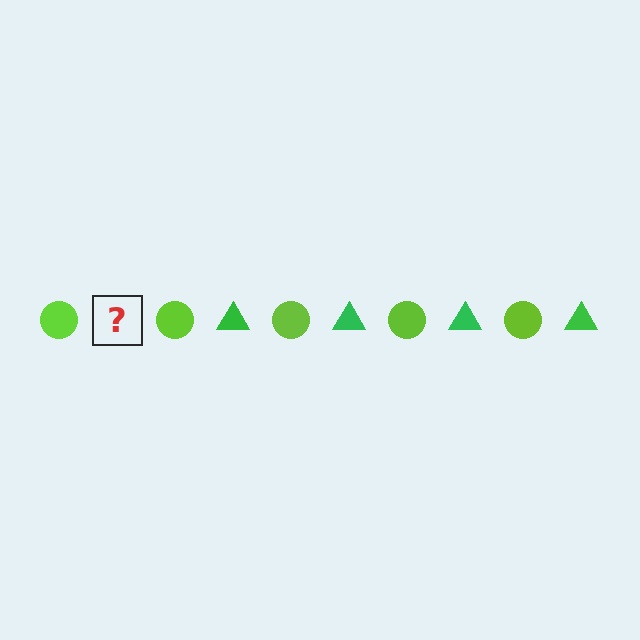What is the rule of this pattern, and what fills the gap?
The rule is that the pattern alternates between lime circle and green triangle. The gap should be filled with a green triangle.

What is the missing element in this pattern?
The missing element is a green triangle.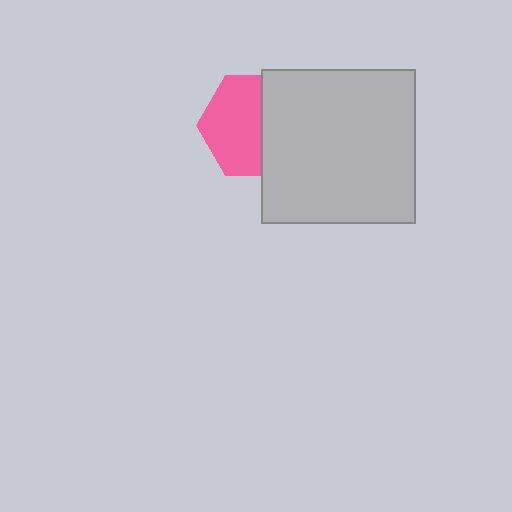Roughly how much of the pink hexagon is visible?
About half of it is visible (roughly 58%).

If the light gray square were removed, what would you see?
You would see the complete pink hexagon.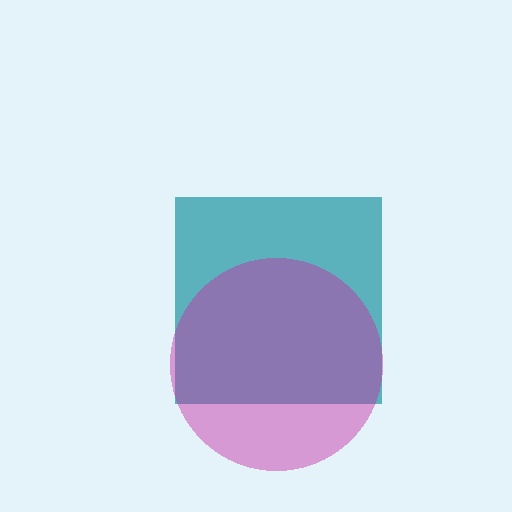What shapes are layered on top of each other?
The layered shapes are: a teal square, a magenta circle.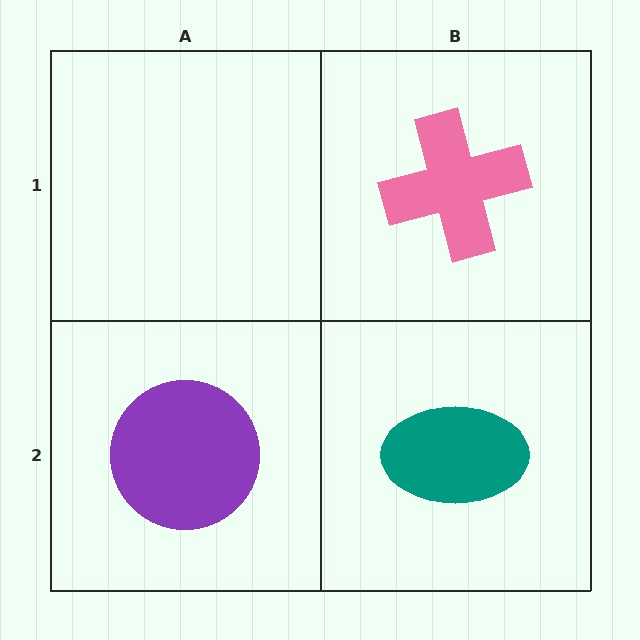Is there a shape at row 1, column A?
No, that cell is empty.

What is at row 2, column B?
A teal ellipse.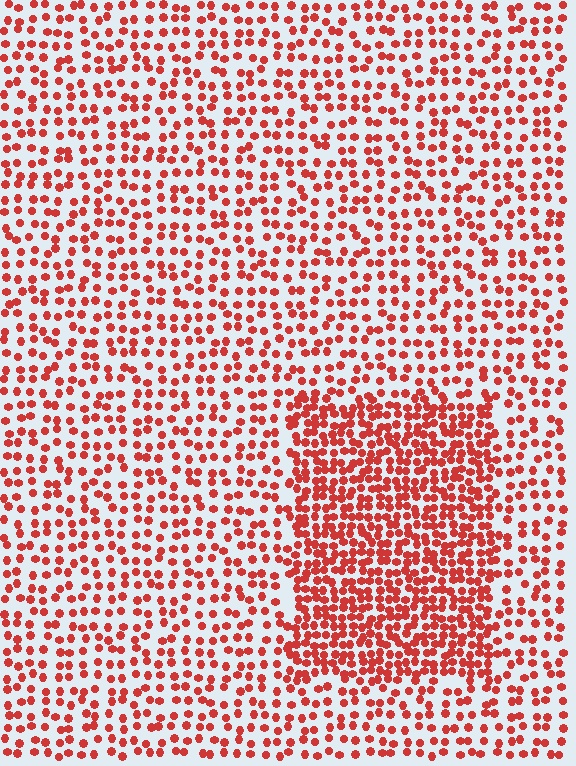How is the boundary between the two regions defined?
The boundary is defined by a change in element density (approximately 2.0x ratio). All elements are the same color, size, and shape.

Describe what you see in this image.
The image contains small red elements arranged at two different densities. A rectangle-shaped region is visible where the elements are more densely packed than the surrounding area.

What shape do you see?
I see a rectangle.